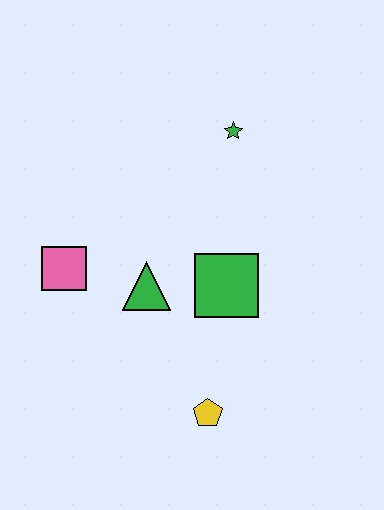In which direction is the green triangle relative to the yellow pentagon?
The green triangle is above the yellow pentagon.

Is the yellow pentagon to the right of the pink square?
Yes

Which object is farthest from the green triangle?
The green star is farthest from the green triangle.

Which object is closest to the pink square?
The green triangle is closest to the pink square.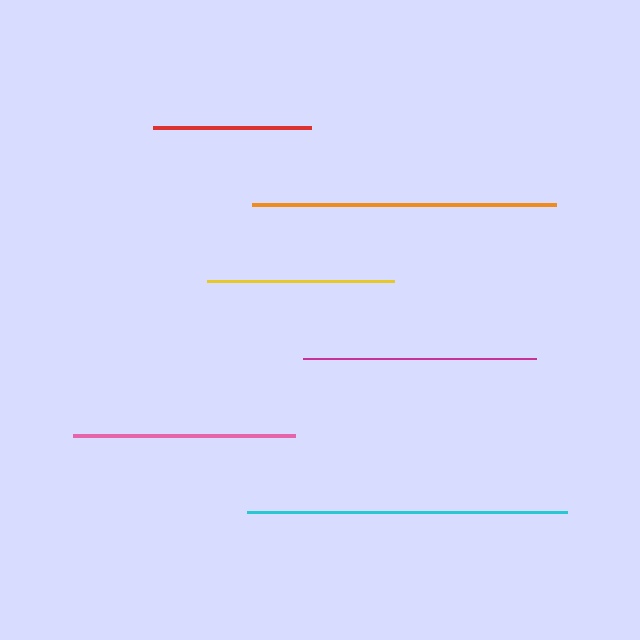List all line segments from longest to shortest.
From longest to shortest: cyan, orange, magenta, pink, yellow, red.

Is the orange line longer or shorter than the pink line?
The orange line is longer than the pink line.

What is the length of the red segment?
The red segment is approximately 158 pixels long.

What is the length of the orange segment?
The orange segment is approximately 303 pixels long.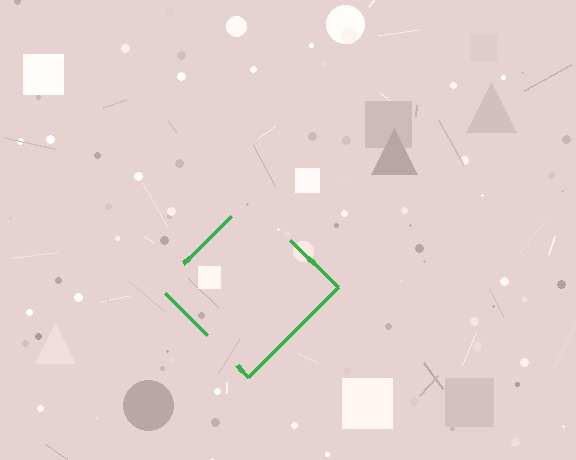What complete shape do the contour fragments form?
The contour fragments form a diamond.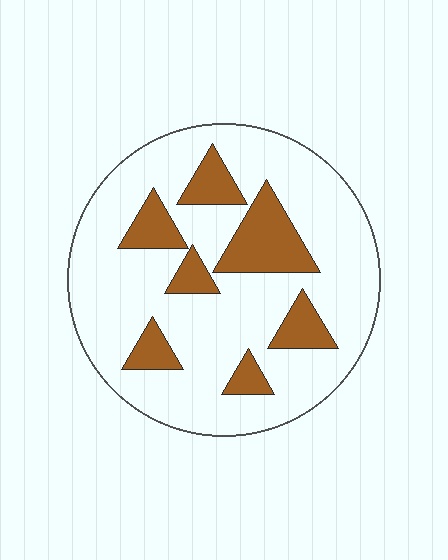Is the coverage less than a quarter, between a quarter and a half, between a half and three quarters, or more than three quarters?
Less than a quarter.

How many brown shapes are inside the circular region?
7.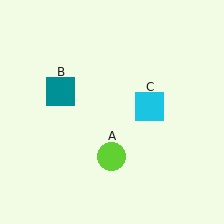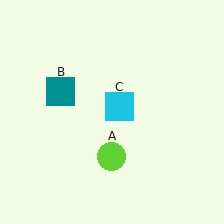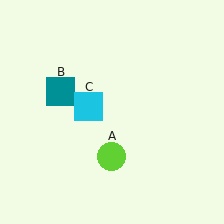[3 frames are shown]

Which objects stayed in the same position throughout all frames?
Lime circle (object A) and teal square (object B) remained stationary.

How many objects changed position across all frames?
1 object changed position: cyan square (object C).